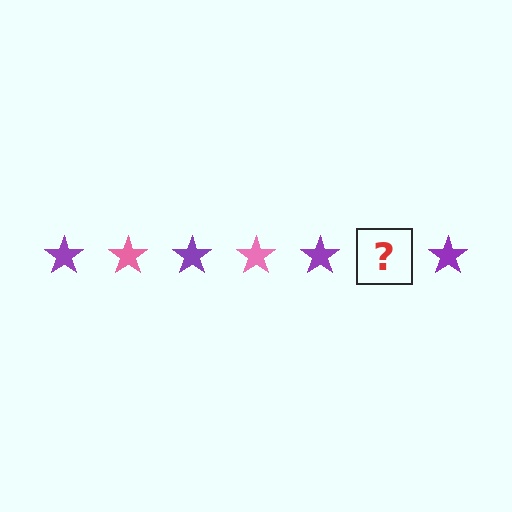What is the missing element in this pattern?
The missing element is a pink star.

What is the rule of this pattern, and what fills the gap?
The rule is that the pattern cycles through purple, pink stars. The gap should be filled with a pink star.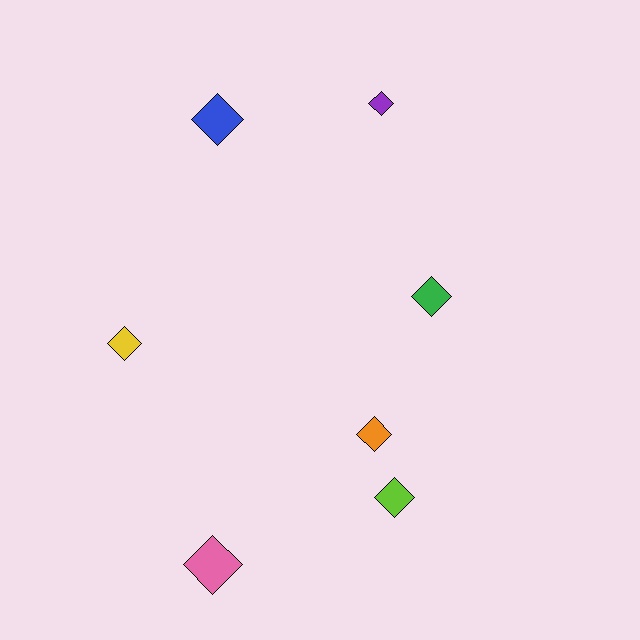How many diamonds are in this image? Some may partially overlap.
There are 7 diamonds.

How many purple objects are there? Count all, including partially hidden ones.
There is 1 purple object.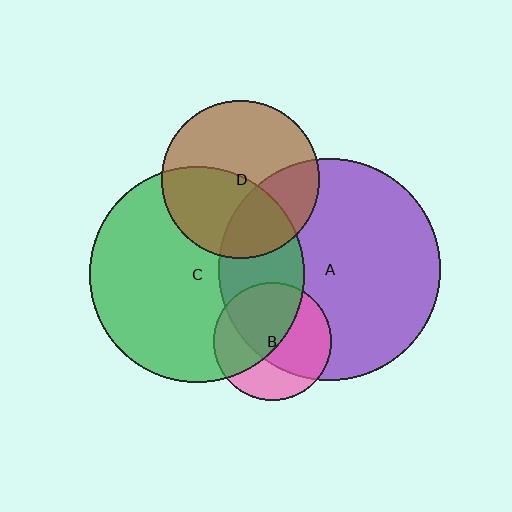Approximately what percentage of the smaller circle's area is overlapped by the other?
Approximately 65%.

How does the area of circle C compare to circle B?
Approximately 3.3 times.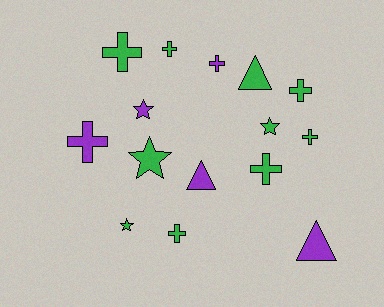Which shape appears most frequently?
Cross, with 8 objects.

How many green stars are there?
There are 3 green stars.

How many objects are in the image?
There are 15 objects.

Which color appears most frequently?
Green, with 10 objects.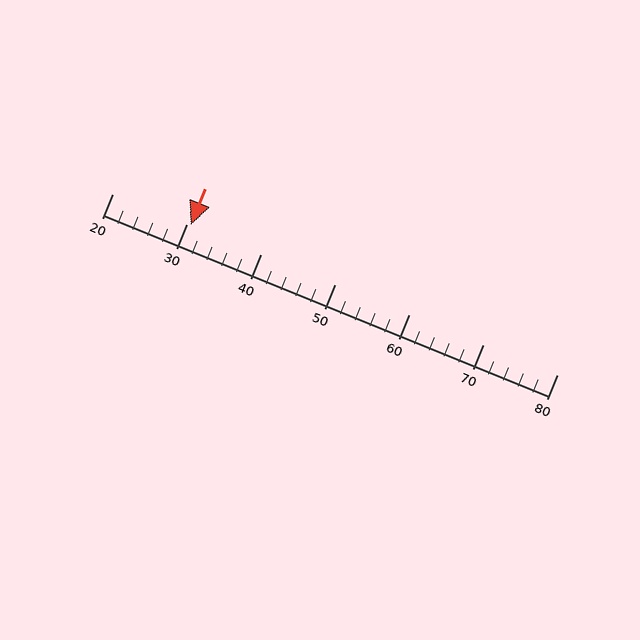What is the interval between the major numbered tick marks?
The major tick marks are spaced 10 units apart.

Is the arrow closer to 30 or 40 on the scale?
The arrow is closer to 30.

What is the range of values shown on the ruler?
The ruler shows values from 20 to 80.